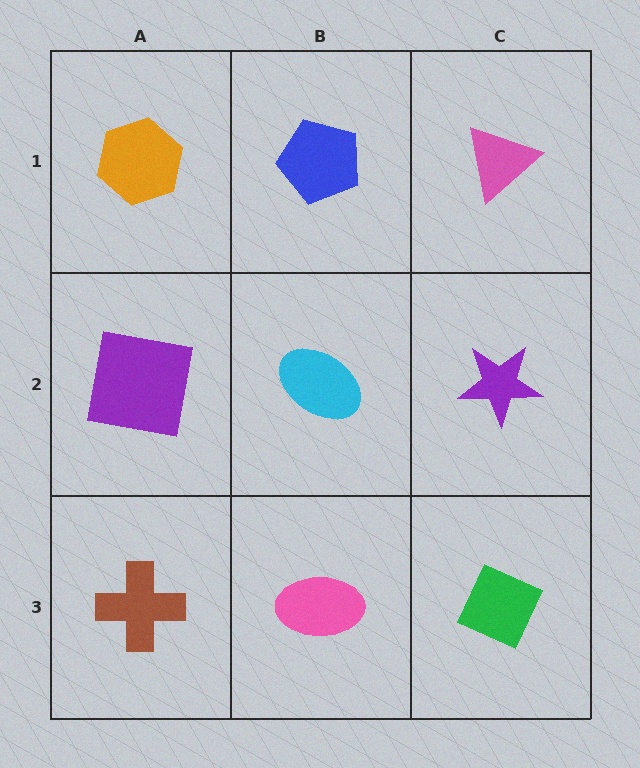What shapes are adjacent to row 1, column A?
A purple square (row 2, column A), a blue pentagon (row 1, column B).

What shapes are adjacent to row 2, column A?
An orange hexagon (row 1, column A), a brown cross (row 3, column A), a cyan ellipse (row 2, column B).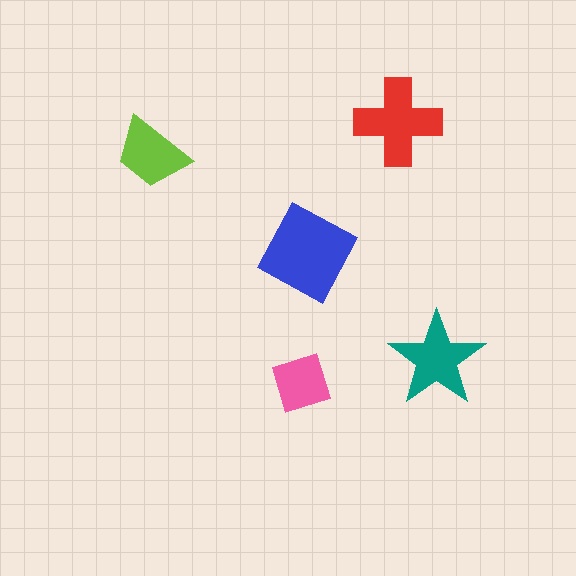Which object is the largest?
The blue diamond.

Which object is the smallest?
The pink square.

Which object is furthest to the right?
The teal star is rightmost.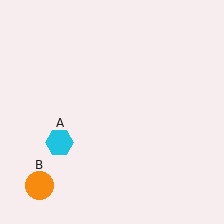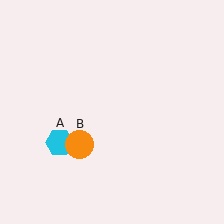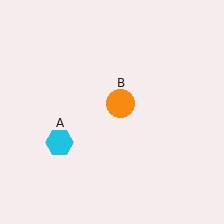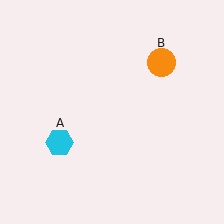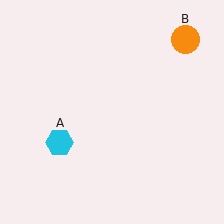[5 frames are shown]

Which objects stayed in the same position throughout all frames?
Cyan hexagon (object A) remained stationary.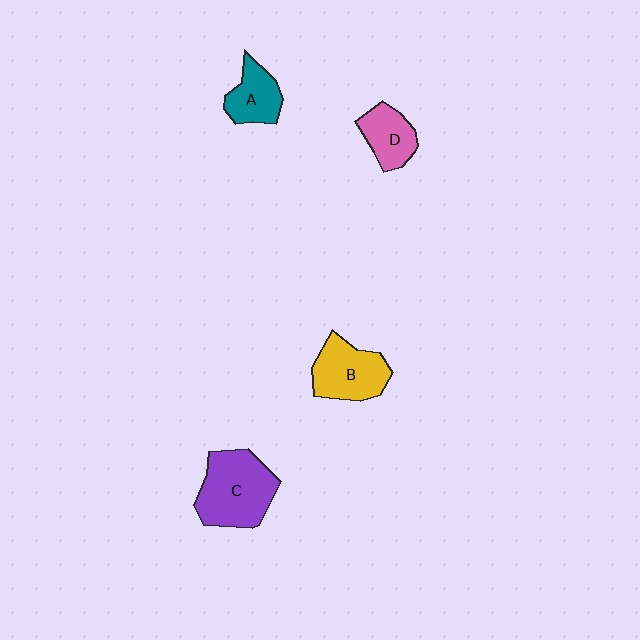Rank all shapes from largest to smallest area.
From largest to smallest: C (purple), B (yellow), D (pink), A (teal).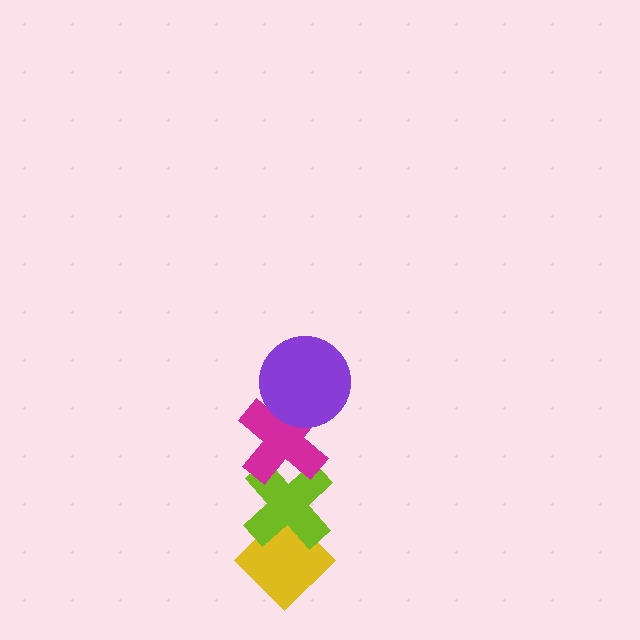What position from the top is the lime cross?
The lime cross is 3rd from the top.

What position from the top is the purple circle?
The purple circle is 1st from the top.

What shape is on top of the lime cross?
The magenta cross is on top of the lime cross.